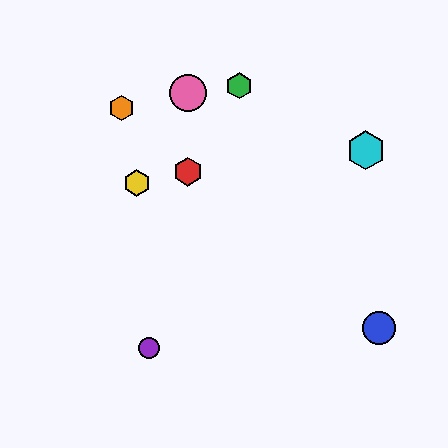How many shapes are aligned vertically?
2 shapes (the red hexagon, the pink circle) are aligned vertically.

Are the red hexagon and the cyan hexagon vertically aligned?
No, the red hexagon is at x≈188 and the cyan hexagon is at x≈366.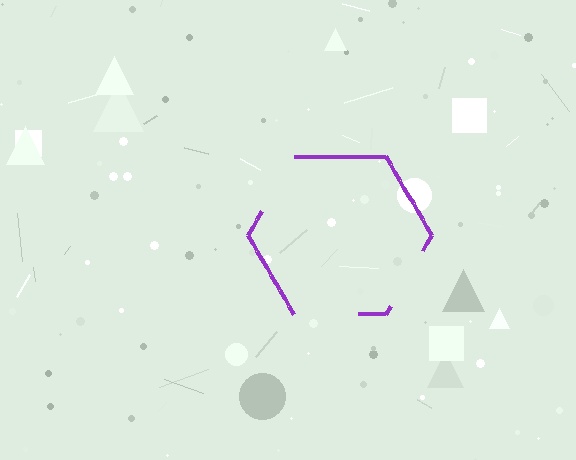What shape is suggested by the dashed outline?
The dashed outline suggests a hexagon.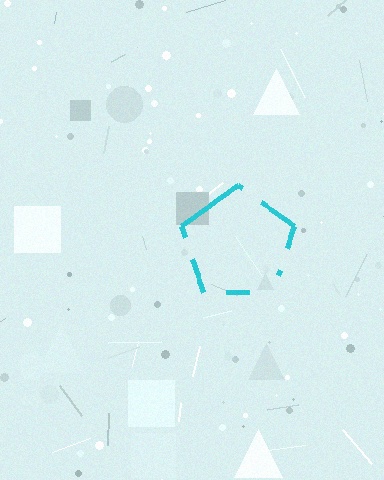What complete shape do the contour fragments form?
The contour fragments form a pentagon.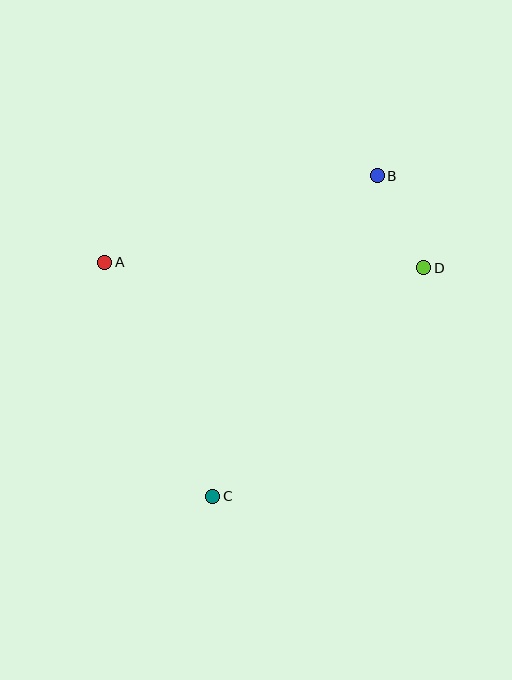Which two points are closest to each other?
Points B and D are closest to each other.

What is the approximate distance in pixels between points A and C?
The distance between A and C is approximately 258 pixels.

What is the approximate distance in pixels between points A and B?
The distance between A and B is approximately 286 pixels.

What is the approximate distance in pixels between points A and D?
The distance between A and D is approximately 319 pixels.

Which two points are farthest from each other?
Points B and C are farthest from each other.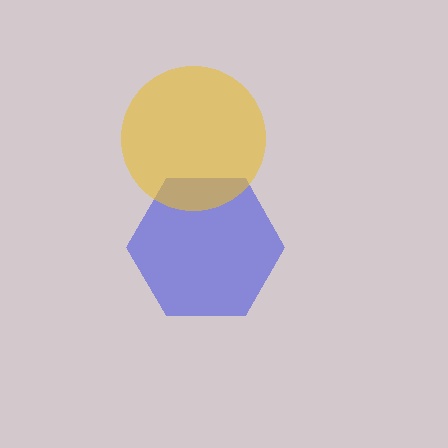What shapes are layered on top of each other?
The layered shapes are: a blue hexagon, a yellow circle.